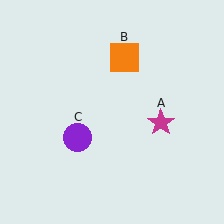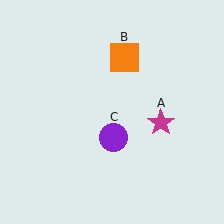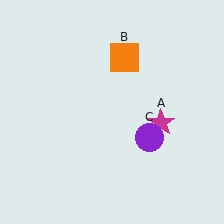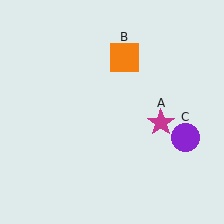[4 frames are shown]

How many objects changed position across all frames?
1 object changed position: purple circle (object C).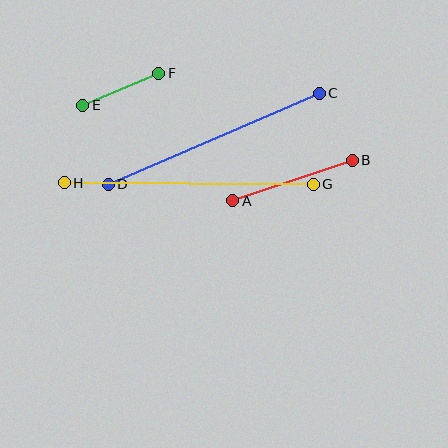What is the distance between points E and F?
The distance is approximately 82 pixels.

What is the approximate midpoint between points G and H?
The midpoint is at approximately (189, 184) pixels.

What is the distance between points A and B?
The distance is approximately 126 pixels.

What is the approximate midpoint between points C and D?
The midpoint is at approximately (214, 139) pixels.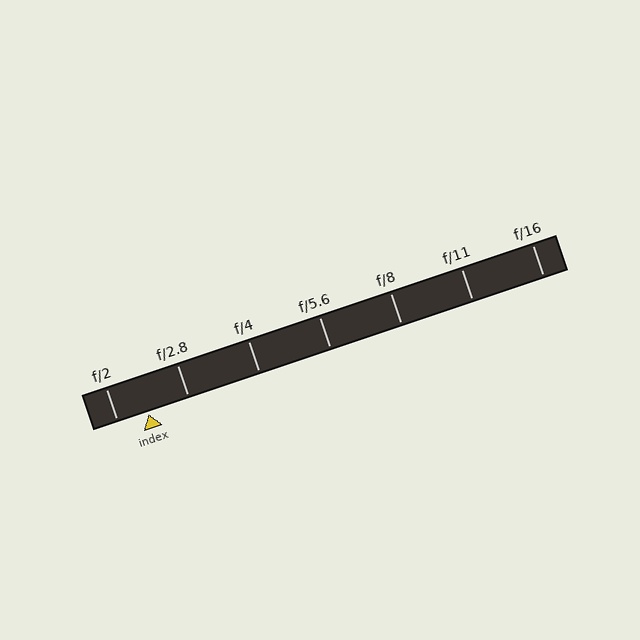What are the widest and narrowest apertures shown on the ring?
The widest aperture shown is f/2 and the narrowest is f/16.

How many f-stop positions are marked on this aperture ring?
There are 7 f-stop positions marked.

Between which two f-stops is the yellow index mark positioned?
The index mark is between f/2 and f/2.8.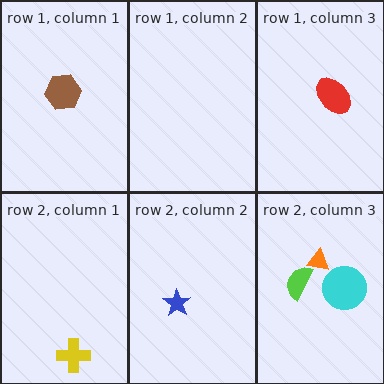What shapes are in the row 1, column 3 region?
The red ellipse.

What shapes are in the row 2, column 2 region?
The blue star.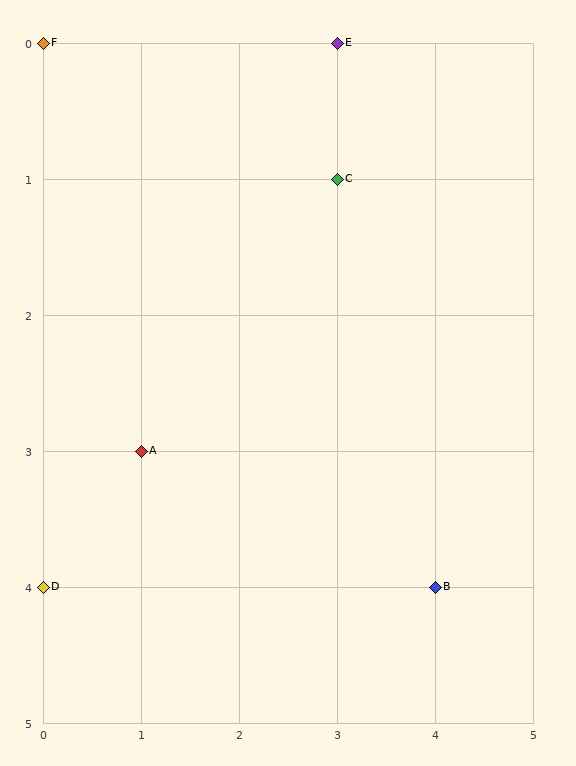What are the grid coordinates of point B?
Point B is at grid coordinates (4, 4).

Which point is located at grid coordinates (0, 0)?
Point F is at (0, 0).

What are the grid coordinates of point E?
Point E is at grid coordinates (3, 0).